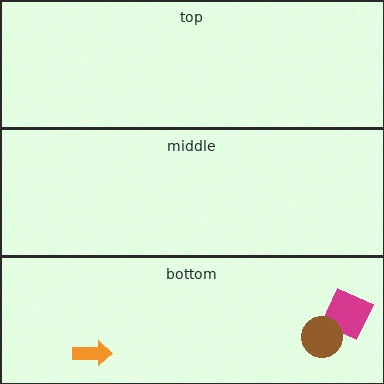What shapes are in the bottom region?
The magenta square, the orange arrow, the brown circle.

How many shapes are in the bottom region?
3.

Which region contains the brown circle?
The bottom region.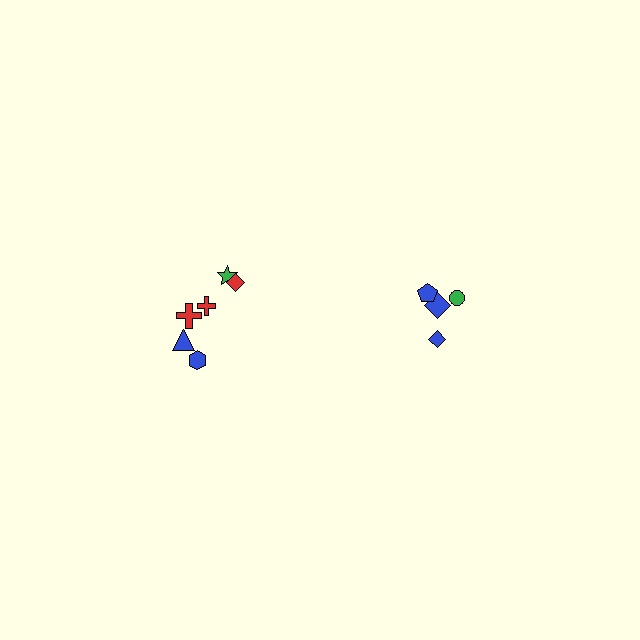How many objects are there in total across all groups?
There are 10 objects.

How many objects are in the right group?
There are 4 objects.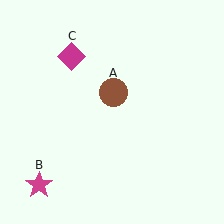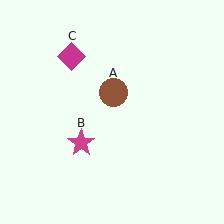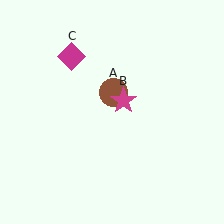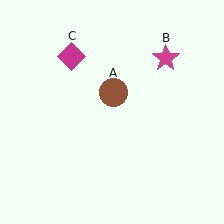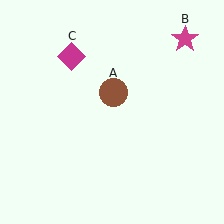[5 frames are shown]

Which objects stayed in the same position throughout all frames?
Brown circle (object A) and magenta diamond (object C) remained stationary.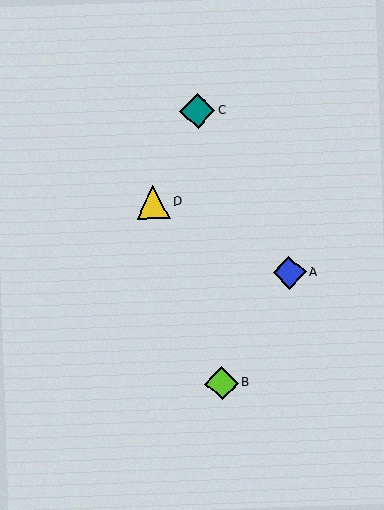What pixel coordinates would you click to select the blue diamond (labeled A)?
Click at (289, 272) to select the blue diamond A.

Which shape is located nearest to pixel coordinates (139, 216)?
The yellow triangle (labeled D) at (153, 202) is nearest to that location.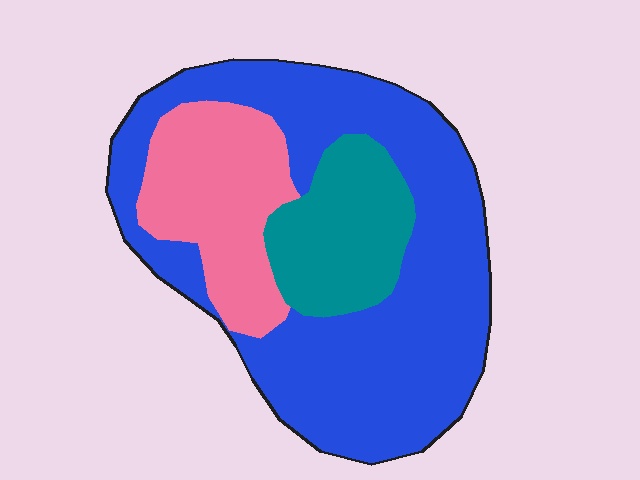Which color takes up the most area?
Blue, at roughly 60%.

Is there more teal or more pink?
Pink.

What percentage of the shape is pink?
Pink covers 22% of the shape.